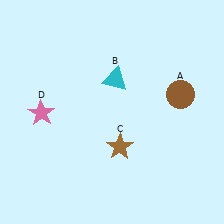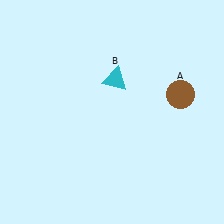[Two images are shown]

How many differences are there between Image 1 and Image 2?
There are 2 differences between the two images.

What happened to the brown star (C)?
The brown star (C) was removed in Image 2. It was in the bottom-right area of Image 1.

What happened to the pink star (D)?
The pink star (D) was removed in Image 2. It was in the bottom-left area of Image 1.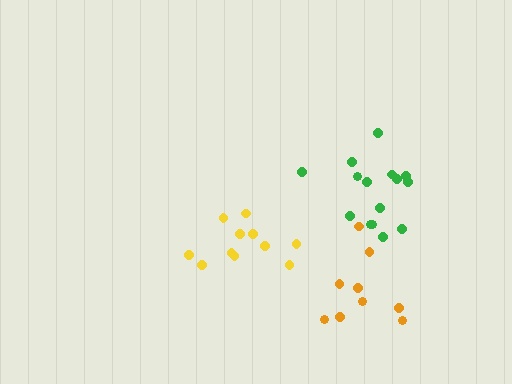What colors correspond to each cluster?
The clusters are colored: green, yellow, orange.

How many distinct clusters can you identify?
There are 3 distinct clusters.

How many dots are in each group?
Group 1: 15 dots, Group 2: 11 dots, Group 3: 9 dots (35 total).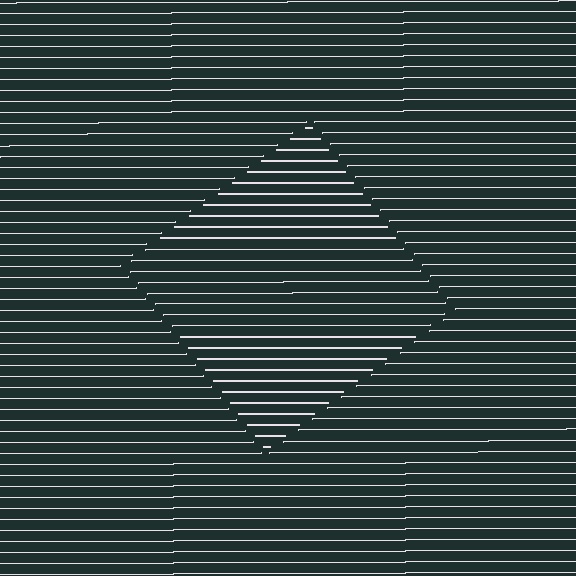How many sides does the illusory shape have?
4 sides — the line-ends trace a square.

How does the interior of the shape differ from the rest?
The interior of the shape contains the same grating, shifted by half a period — the contour is defined by the phase discontinuity where line-ends from the inner and outer gratings abut.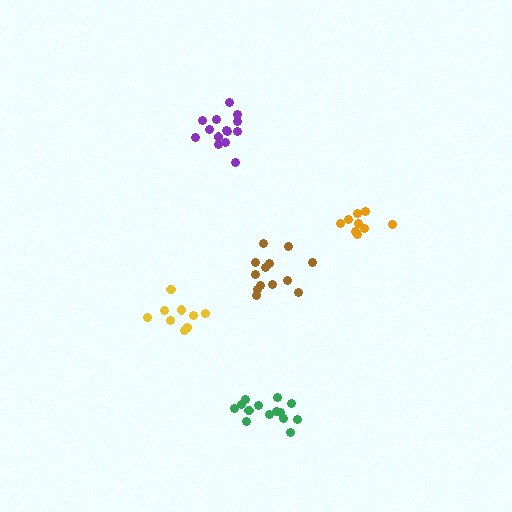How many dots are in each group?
Group 1: 14 dots, Group 2: 10 dots, Group 3: 14 dots, Group 4: 14 dots, Group 5: 9 dots (61 total).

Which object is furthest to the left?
The yellow cluster is leftmost.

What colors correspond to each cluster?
The clusters are colored: purple, yellow, brown, green, orange.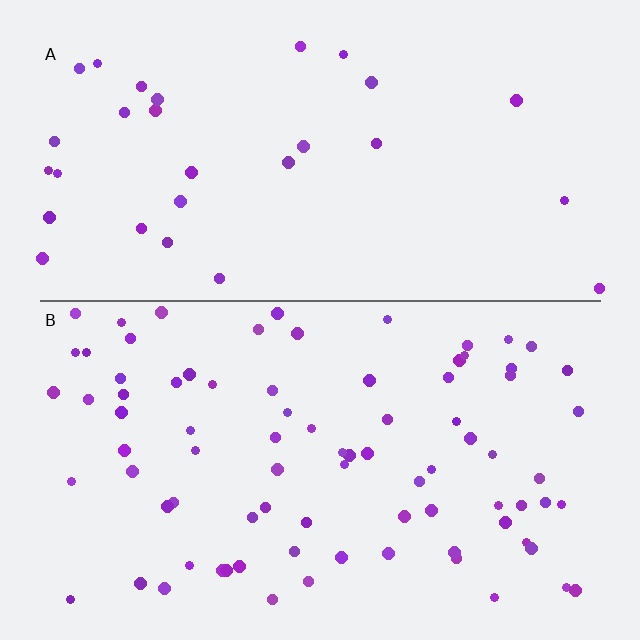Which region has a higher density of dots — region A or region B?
B (the bottom).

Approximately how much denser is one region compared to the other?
Approximately 2.8× — region B over region A.